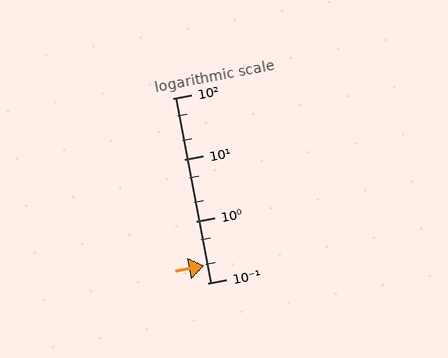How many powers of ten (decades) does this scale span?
The scale spans 3 decades, from 0.1 to 100.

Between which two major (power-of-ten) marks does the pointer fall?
The pointer is between 0.1 and 1.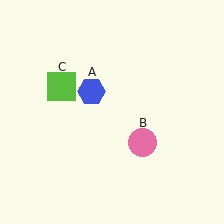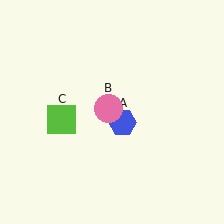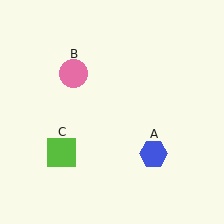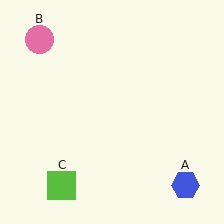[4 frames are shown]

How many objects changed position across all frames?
3 objects changed position: blue hexagon (object A), pink circle (object B), lime square (object C).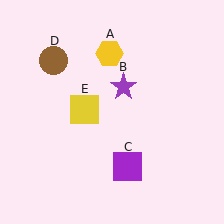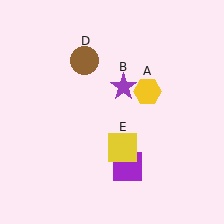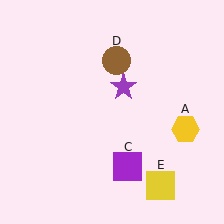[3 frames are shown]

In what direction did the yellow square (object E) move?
The yellow square (object E) moved down and to the right.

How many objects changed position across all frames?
3 objects changed position: yellow hexagon (object A), brown circle (object D), yellow square (object E).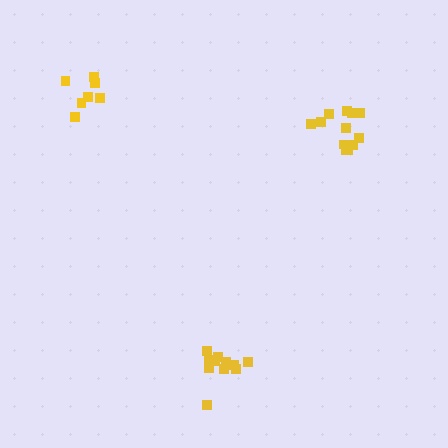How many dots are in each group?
Group 1: 11 dots, Group 2: 7 dots, Group 3: 12 dots (30 total).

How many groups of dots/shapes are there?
There are 3 groups.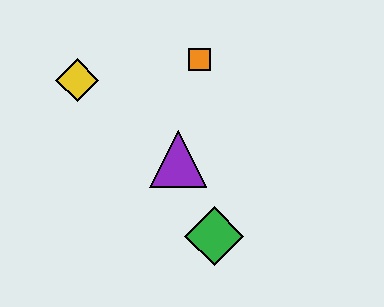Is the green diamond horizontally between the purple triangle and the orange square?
No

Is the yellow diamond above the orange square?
No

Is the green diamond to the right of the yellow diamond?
Yes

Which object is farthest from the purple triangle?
The yellow diamond is farthest from the purple triangle.